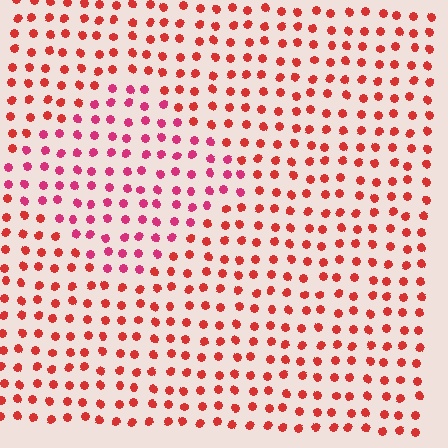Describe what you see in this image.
The image is filled with small red elements in a uniform arrangement. A diamond-shaped region is visible where the elements are tinted to a slightly different hue, forming a subtle color boundary.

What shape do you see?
I see a diamond.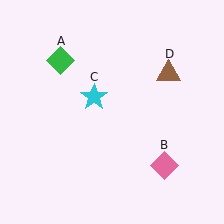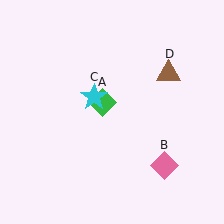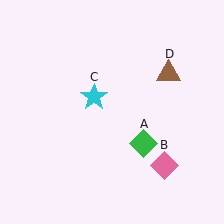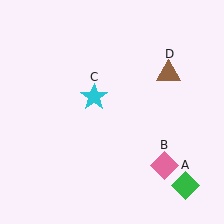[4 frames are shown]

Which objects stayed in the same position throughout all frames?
Pink diamond (object B) and cyan star (object C) and brown triangle (object D) remained stationary.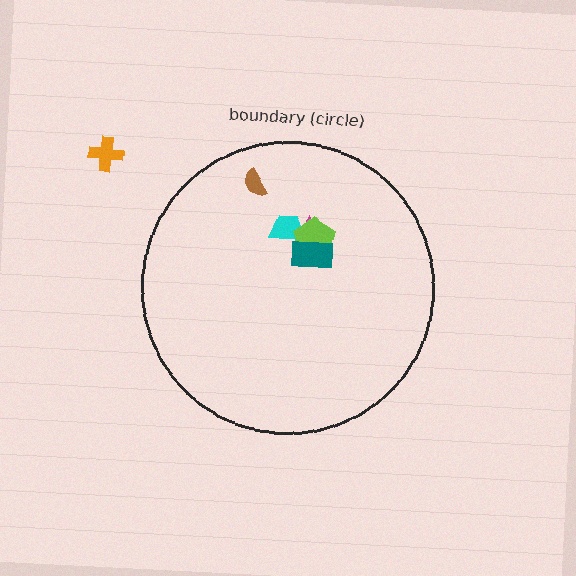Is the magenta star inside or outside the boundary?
Inside.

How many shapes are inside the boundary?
5 inside, 1 outside.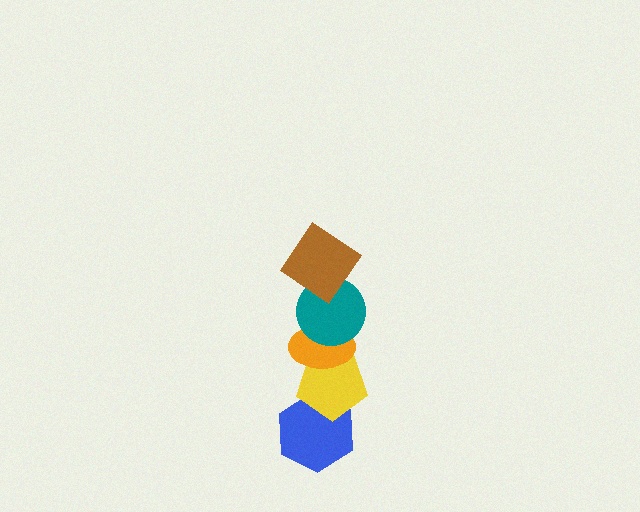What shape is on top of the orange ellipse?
The teal circle is on top of the orange ellipse.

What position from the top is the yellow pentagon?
The yellow pentagon is 4th from the top.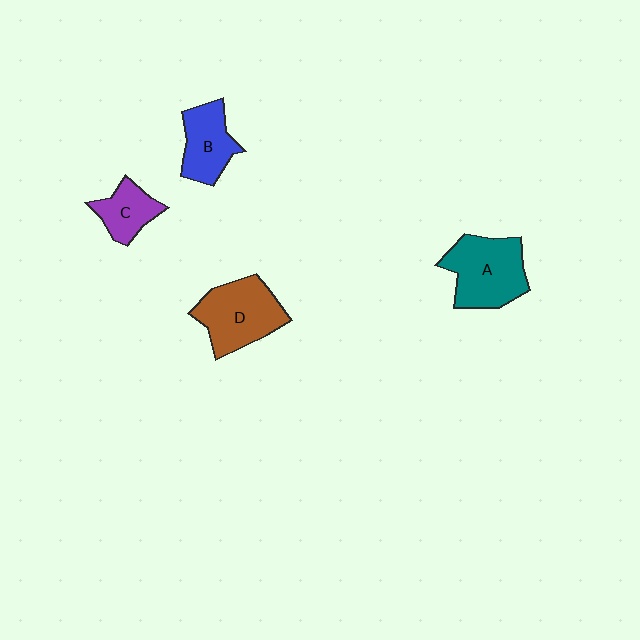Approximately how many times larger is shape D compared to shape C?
Approximately 1.8 times.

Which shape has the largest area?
Shape A (teal).